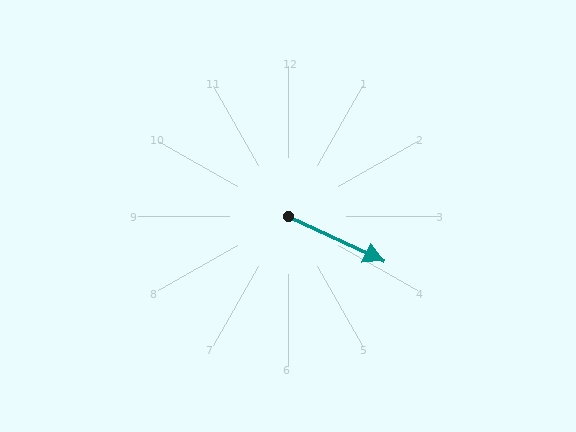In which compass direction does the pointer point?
Southeast.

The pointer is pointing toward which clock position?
Roughly 4 o'clock.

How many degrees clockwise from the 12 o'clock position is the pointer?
Approximately 115 degrees.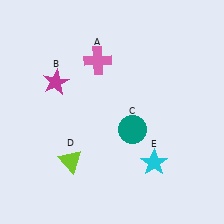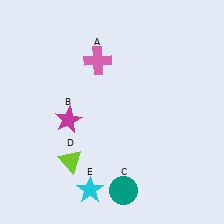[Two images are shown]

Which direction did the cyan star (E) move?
The cyan star (E) moved left.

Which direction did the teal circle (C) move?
The teal circle (C) moved down.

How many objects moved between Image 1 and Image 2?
3 objects moved between the two images.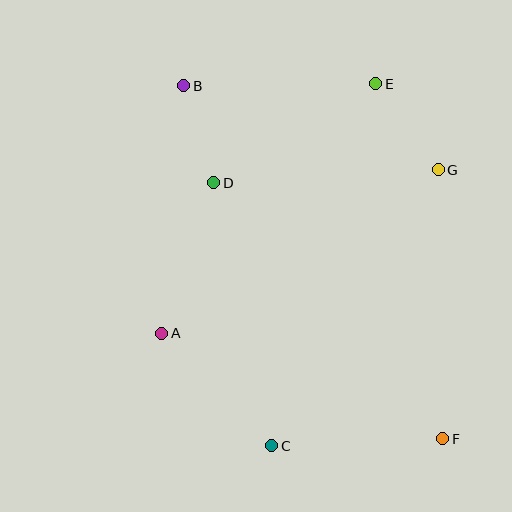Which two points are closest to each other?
Points B and D are closest to each other.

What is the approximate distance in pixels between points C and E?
The distance between C and E is approximately 376 pixels.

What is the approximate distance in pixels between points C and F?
The distance between C and F is approximately 171 pixels.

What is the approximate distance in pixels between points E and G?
The distance between E and G is approximately 106 pixels.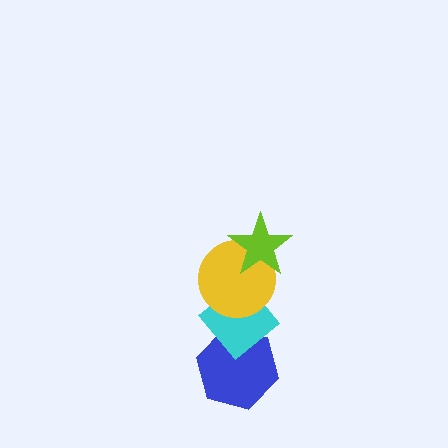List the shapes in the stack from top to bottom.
From top to bottom: the lime star, the yellow circle, the cyan diamond, the blue hexagon.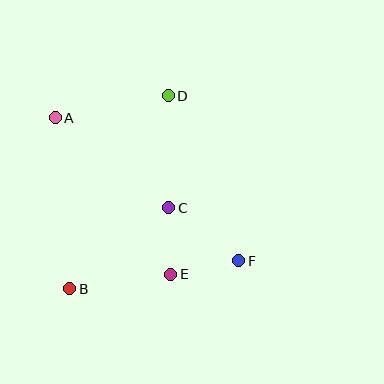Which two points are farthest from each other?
Points A and F are farthest from each other.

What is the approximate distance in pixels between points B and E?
The distance between B and E is approximately 102 pixels.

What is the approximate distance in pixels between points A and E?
The distance between A and E is approximately 195 pixels.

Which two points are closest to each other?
Points C and E are closest to each other.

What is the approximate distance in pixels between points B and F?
The distance between B and F is approximately 171 pixels.